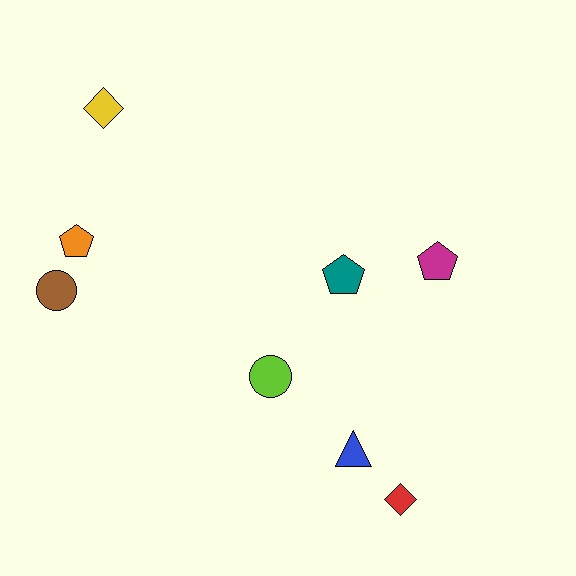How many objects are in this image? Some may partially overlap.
There are 8 objects.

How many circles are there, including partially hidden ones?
There are 2 circles.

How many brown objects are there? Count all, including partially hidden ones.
There is 1 brown object.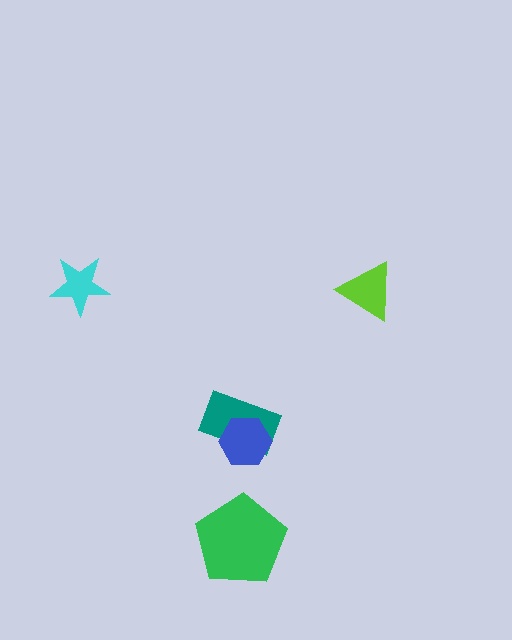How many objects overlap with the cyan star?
0 objects overlap with the cyan star.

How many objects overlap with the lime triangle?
0 objects overlap with the lime triangle.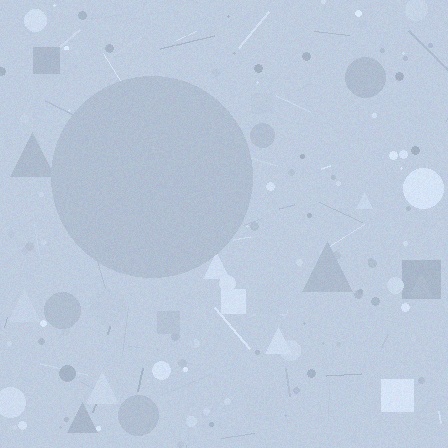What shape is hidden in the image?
A circle is hidden in the image.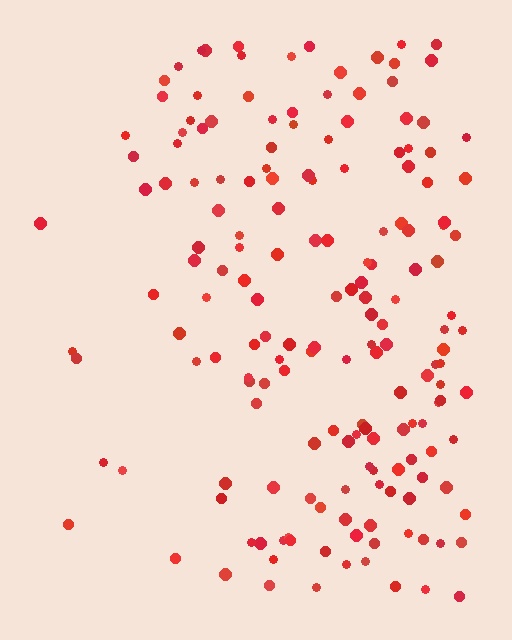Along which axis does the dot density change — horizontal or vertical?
Horizontal.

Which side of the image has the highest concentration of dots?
The right.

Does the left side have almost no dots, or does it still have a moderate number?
Still a moderate number, just noticeably fewer than the right.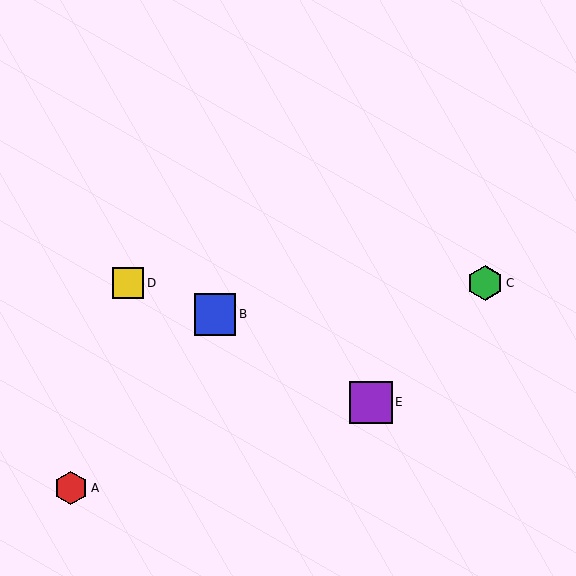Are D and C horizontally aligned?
Yes, both are at y≈283.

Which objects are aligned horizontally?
Objects C, D are aligned horizontally.